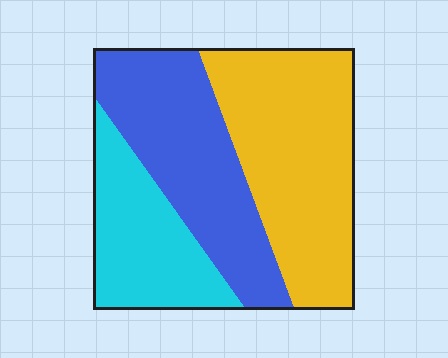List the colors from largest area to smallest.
From largest to smallest: yellow, blue, cyan.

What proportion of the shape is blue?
Blue covers roughly 35% of the shape.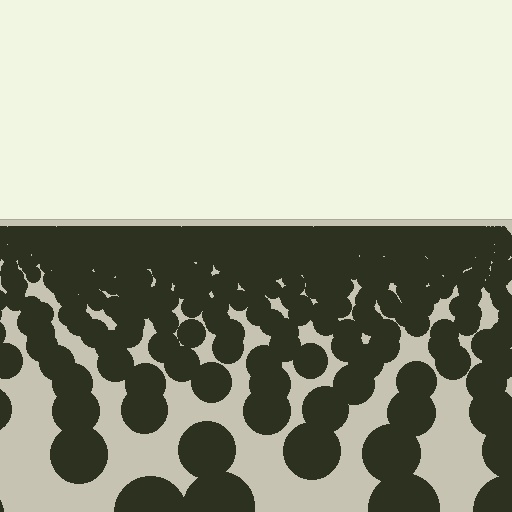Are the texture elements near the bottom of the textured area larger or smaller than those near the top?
Larger. Near the bottom, elements are closer to the viewer and appear at a bigger on-screen size.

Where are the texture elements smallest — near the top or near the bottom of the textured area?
Near the top.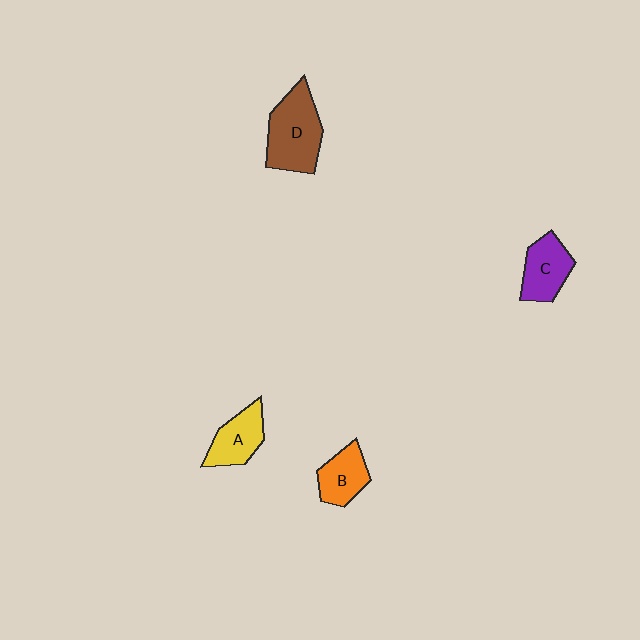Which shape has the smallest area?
Shape B (orange).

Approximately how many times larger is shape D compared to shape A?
Approximately 1.6 times.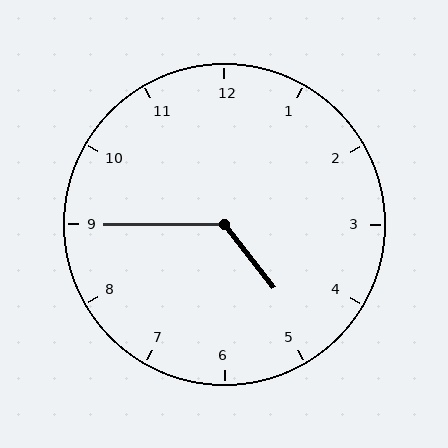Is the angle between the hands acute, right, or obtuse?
It is obtuse.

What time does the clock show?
4:45.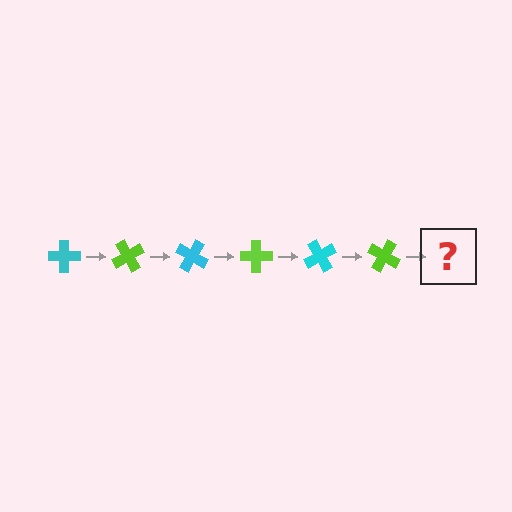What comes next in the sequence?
The next element should be a cyan cross, rotated 360 degrees from the start.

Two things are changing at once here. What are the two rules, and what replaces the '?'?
The two rules are that it rotates 60 degrees each step and the color cycles through cyan and lime. The '?' should be a cyan cross, rotated 360 degrees from the start.